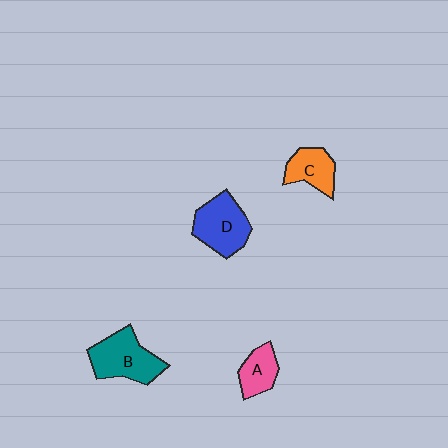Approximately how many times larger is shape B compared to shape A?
Approximately 1.8 times.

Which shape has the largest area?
Shape B (teal).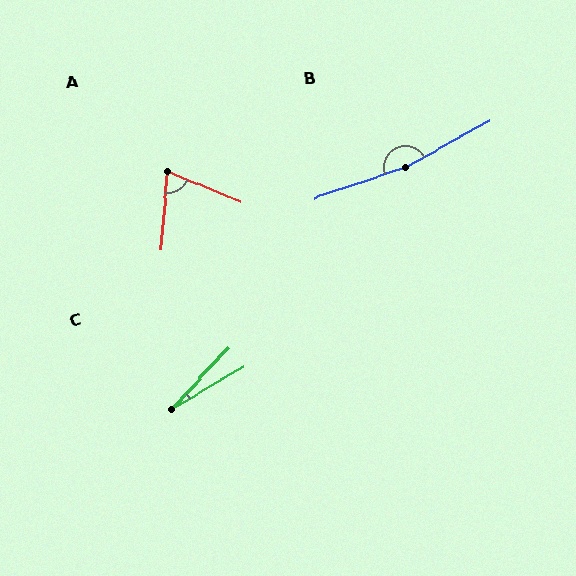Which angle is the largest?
B, at approximately 170 degrees.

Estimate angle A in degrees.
Approximately 72 degrees.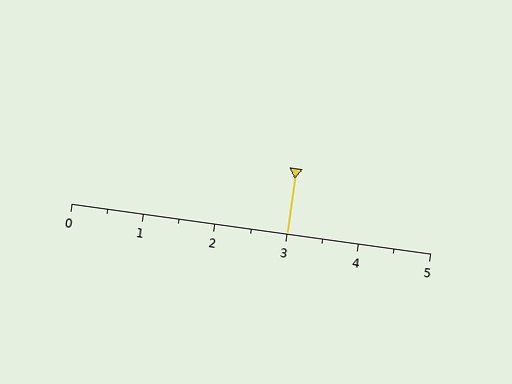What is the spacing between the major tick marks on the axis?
The major ticks are spaced 1 apart.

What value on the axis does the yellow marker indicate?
The marker indicates approximately 3.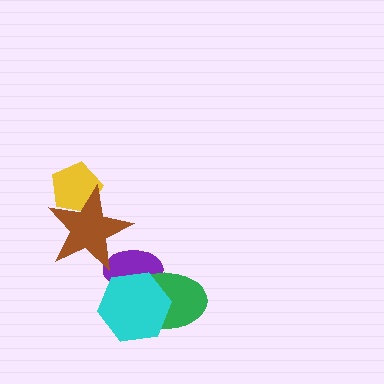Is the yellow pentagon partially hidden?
Yes, it is partially covered by another shape.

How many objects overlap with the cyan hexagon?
2 objects overlap with the cyan hexagon.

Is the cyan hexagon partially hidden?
No, no other shape covers it.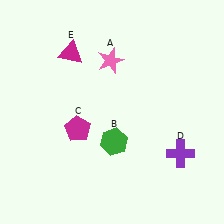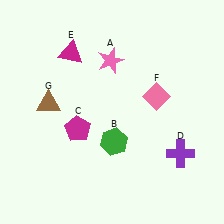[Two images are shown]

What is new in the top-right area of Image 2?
A pink diamond (F) was added in the top-right area of Image 2.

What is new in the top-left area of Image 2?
A brown triangle (G) was added in the top-left area of Image 2.